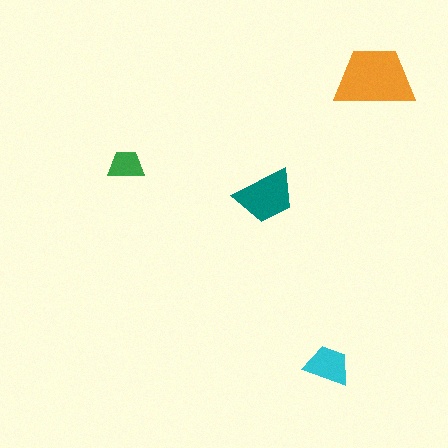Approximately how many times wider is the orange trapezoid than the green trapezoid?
About 2 times wider.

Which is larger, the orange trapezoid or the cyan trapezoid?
The orange one.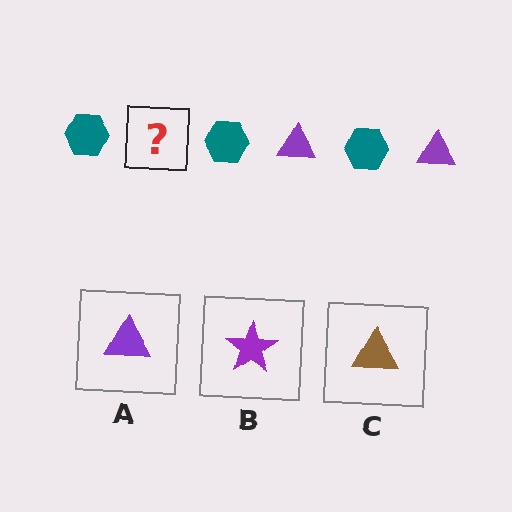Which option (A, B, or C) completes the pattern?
A.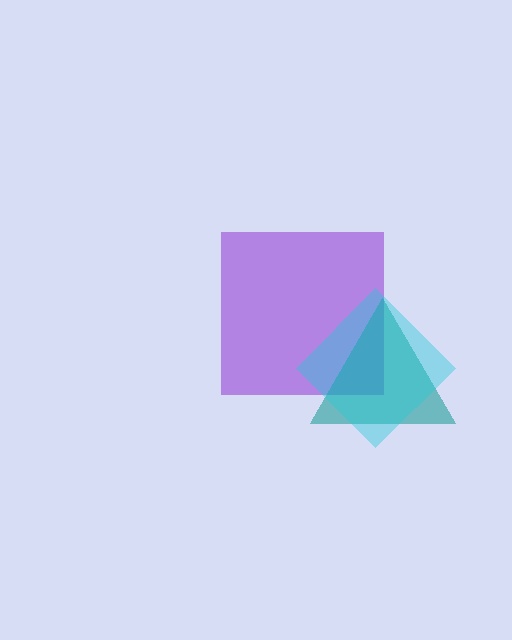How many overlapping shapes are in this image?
There are 3 overlapping shapes in the image.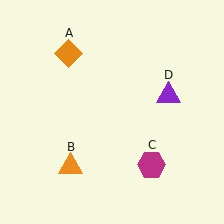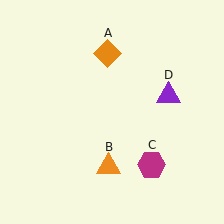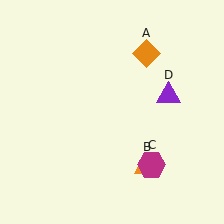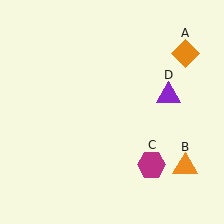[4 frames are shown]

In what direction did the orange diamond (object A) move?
The orange diamond (object A) moved right.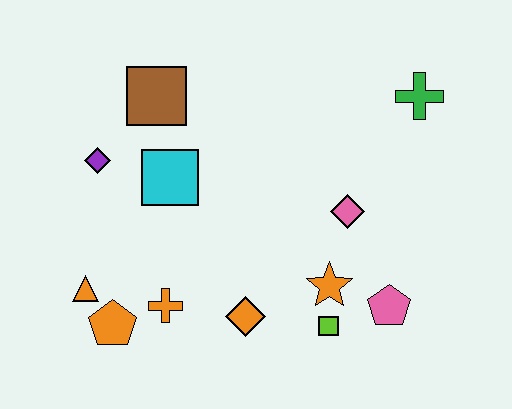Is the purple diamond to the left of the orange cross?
Yes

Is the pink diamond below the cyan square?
Yes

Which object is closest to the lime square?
The orange star is closest to the lime square.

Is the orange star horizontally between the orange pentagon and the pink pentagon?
Yes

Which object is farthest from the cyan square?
The green cross is farthest from the cyan square.